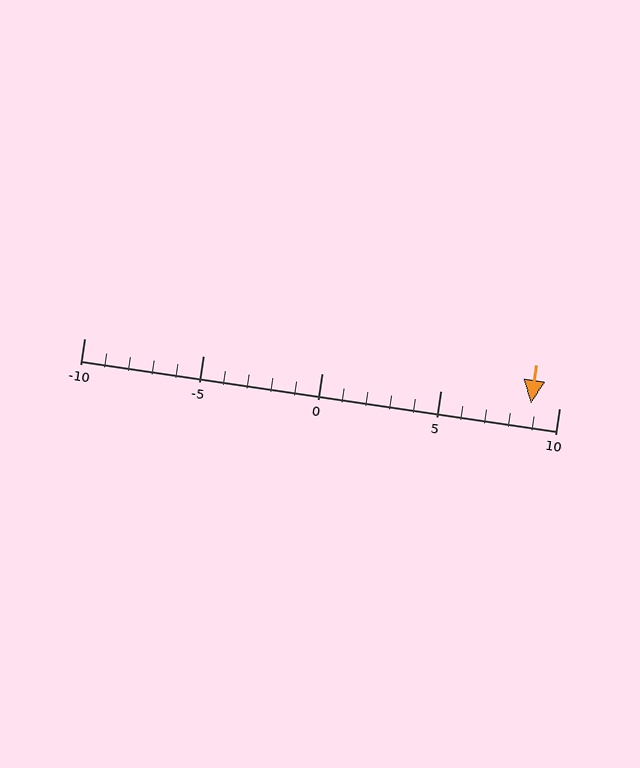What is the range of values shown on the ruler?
The ruler shows values from -10 to 10.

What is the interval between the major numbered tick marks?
The major tick marks are spaced 5 units apart.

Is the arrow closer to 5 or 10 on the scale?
The arrow is closer to 10.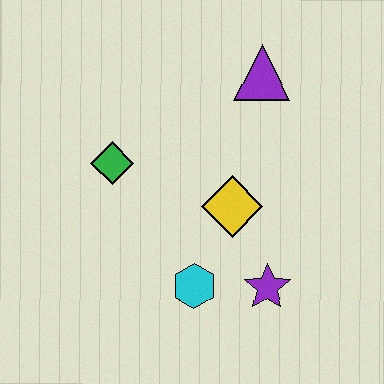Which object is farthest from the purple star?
The purple triangle is farthest from the purple star.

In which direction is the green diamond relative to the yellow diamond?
The green diamond is to the left of the yellow diamond.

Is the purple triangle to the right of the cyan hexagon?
Yes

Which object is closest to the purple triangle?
The yellow diamond is closest to the purple triangle.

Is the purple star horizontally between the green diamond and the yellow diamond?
No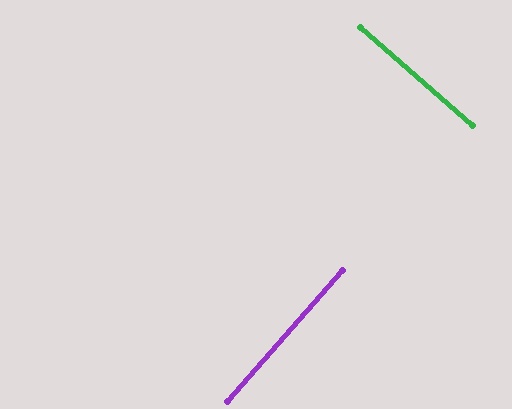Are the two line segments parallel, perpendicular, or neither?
Perpendicular — they meet at approximately 90°.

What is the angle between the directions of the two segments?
Approximately 90 degrees.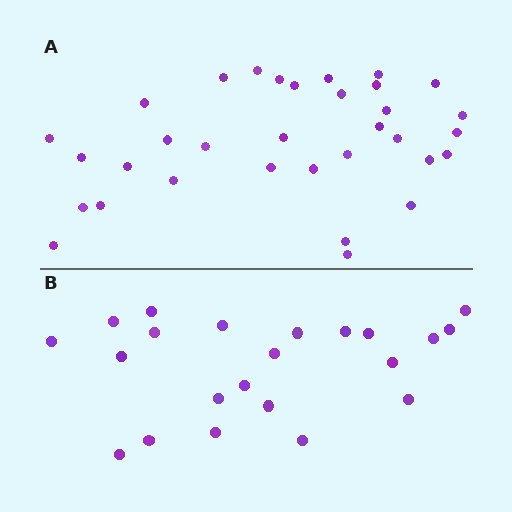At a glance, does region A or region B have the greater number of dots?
Region A (the top region) has more dots.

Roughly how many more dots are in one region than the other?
Region A has roughly 12 or so more dots than region B.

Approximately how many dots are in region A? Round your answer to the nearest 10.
About 30 dots. (The exact count is 33, which rounds to 30.)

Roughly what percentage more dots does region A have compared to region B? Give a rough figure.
About 50% more.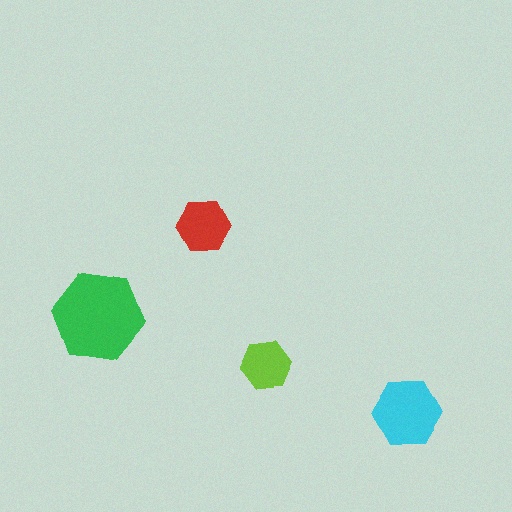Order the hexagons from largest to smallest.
the green one, the cyan one, the red one, the lime one.